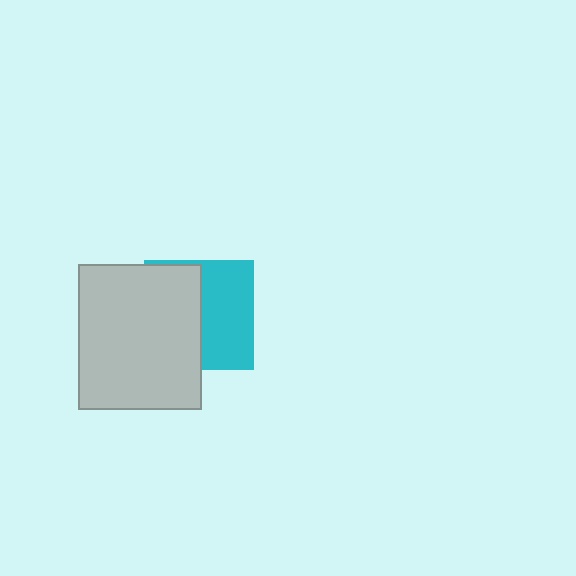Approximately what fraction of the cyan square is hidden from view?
Roughly 51% of the cyan square is hidden behind the light gray rectangle.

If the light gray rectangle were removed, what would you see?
You would see the complete cyan square.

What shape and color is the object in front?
The object in front is a light gray rectangle.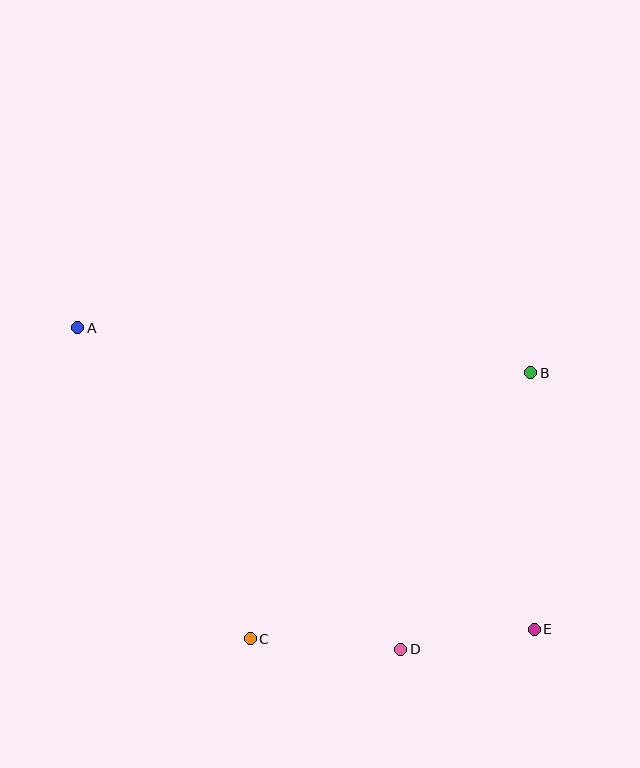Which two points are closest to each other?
Points D and E are closest to each other.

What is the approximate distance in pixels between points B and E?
The distance between B and E is approximately 256 pixels.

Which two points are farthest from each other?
Points A and E are farthest from each other.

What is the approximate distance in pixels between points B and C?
The distance between B and C is approximately 387 pixels.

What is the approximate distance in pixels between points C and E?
The distance between C and E is approximately 284 pixels.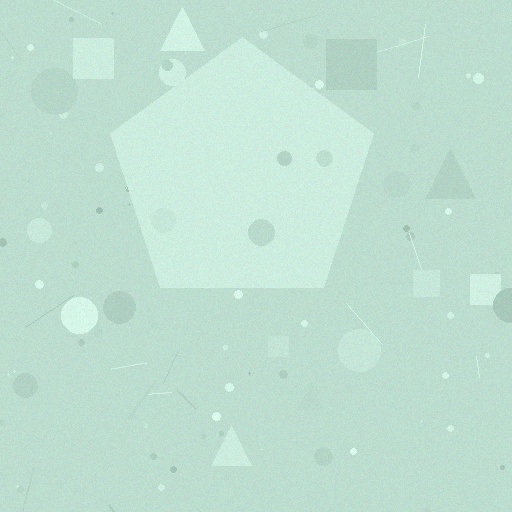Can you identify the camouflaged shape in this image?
The camouflaged shape is a pentagon.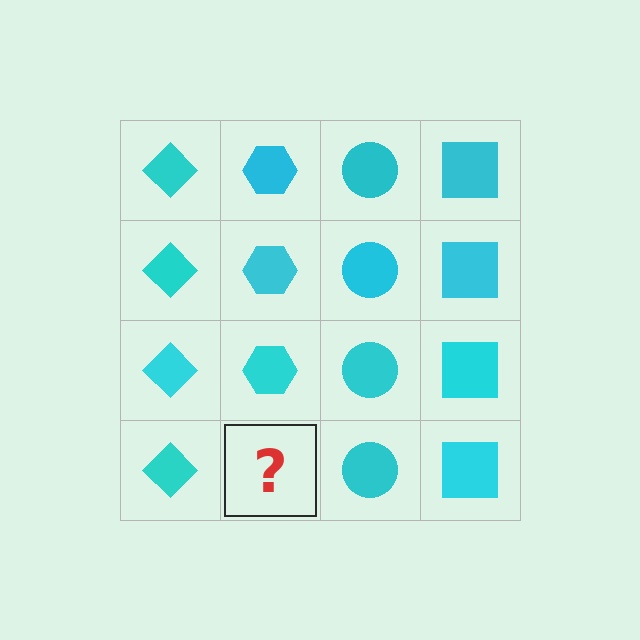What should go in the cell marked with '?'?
The missing cell should contain a cyan hexagon.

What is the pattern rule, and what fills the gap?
The rule is that each column has a consistent shape. The gap should be filled with a cyan hexagon.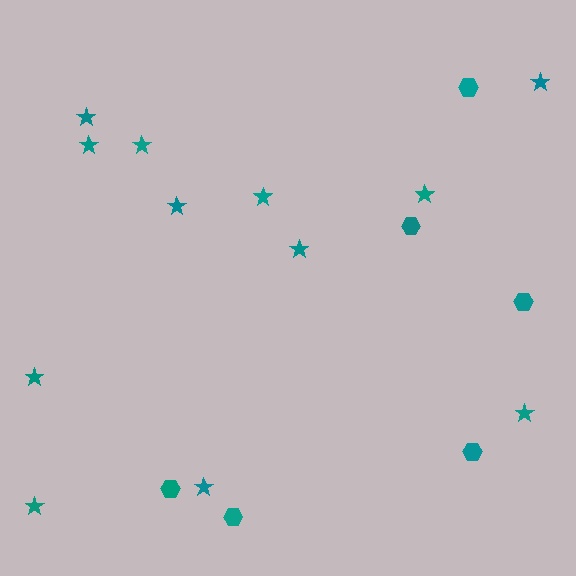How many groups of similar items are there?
There are 2 groups: one group of hexagons (6) and one group of stars (12).